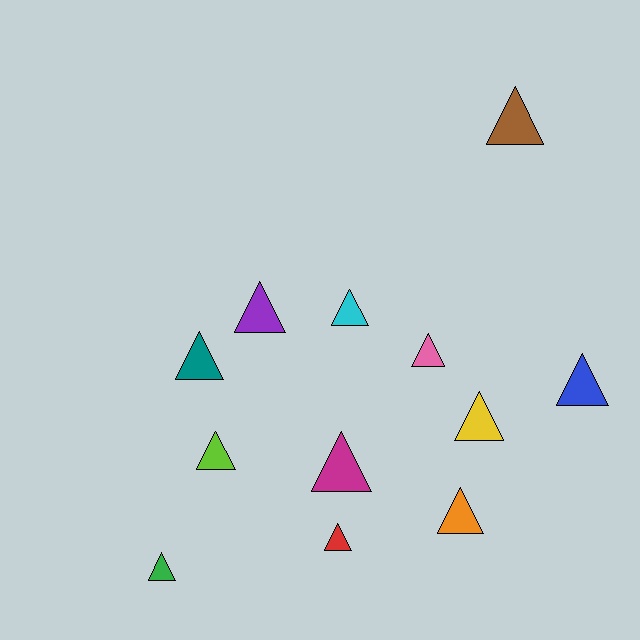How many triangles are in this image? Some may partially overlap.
There are 12 triangles.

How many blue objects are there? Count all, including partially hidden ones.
There is 1 blue object.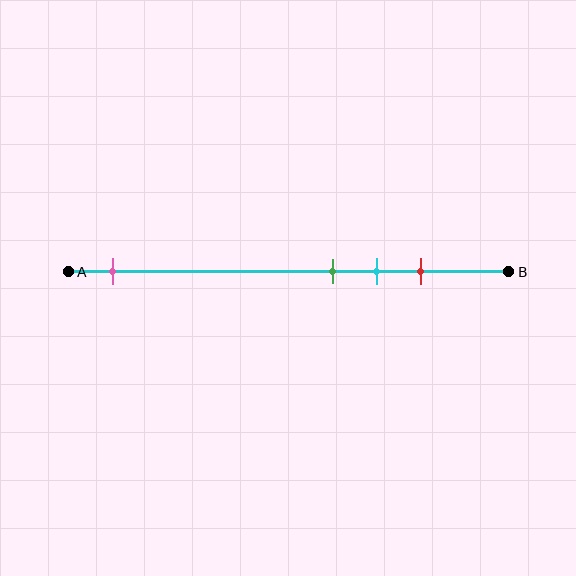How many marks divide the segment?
There are 4 marks dividing the segment.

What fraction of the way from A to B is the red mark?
The red mark is approximately 80% (0.8) of the way from A to B.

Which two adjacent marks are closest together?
The green and cyan marks are the closest adjacent pair.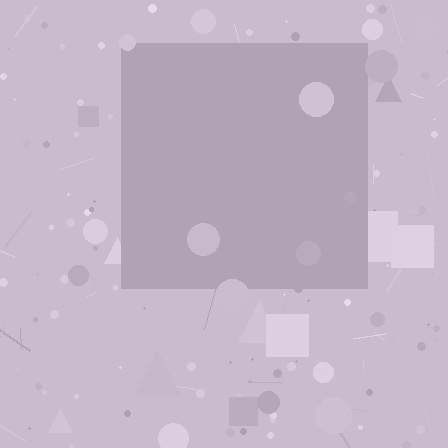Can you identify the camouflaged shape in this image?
The camouflaged shape is a square.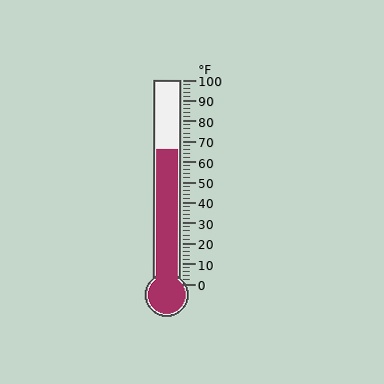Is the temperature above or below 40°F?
The temperature is above 40°F.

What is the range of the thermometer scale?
The thermometer scale ranges from 0°F to 100°F.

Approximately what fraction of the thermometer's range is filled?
The thermometer is filled to approximately 65% of its range.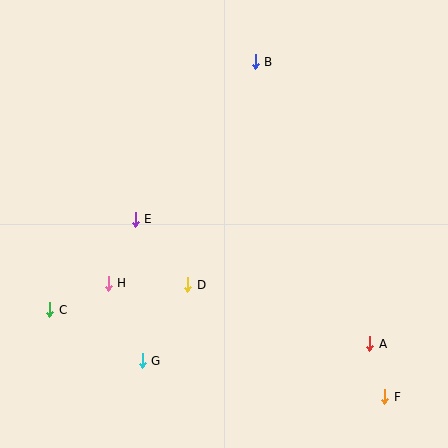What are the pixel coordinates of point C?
Point C is at (50, 310).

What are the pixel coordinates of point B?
Point B is at (255, 62).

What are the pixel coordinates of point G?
Point G is at (142, 361).